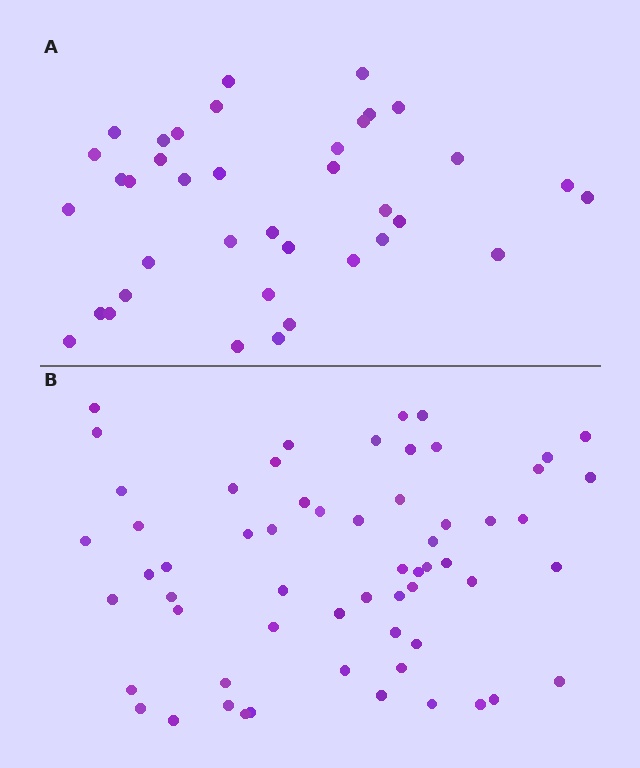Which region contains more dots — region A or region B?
Region B (the bottom region) has more dots.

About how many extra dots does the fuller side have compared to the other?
Region B has approximately 20 more dots than region A.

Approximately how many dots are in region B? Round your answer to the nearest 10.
About 60 dots.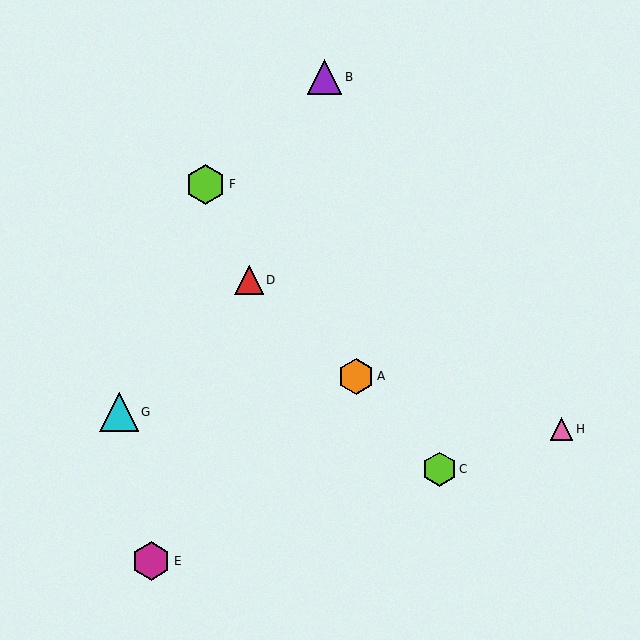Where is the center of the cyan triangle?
The center of the cyan triangle is at (119, 412).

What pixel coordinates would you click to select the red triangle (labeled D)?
Click at (249, 280) to select the red triangle D.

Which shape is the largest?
The lime hexagon (labeled F) is the largest.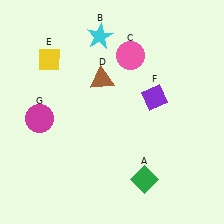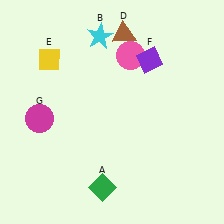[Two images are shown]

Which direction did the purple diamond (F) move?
The purple diamond (F) moved up.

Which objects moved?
The objects that moved are: the green diamond (A), the brown triangle (D), the purple diamond (F).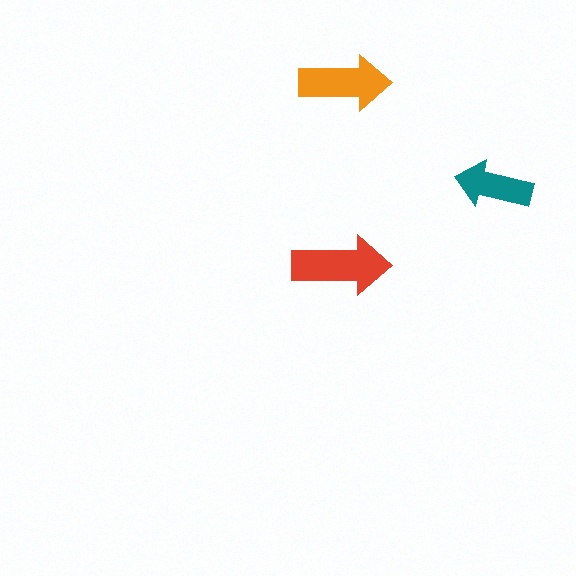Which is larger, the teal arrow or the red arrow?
The red one.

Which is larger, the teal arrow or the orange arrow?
The orange one.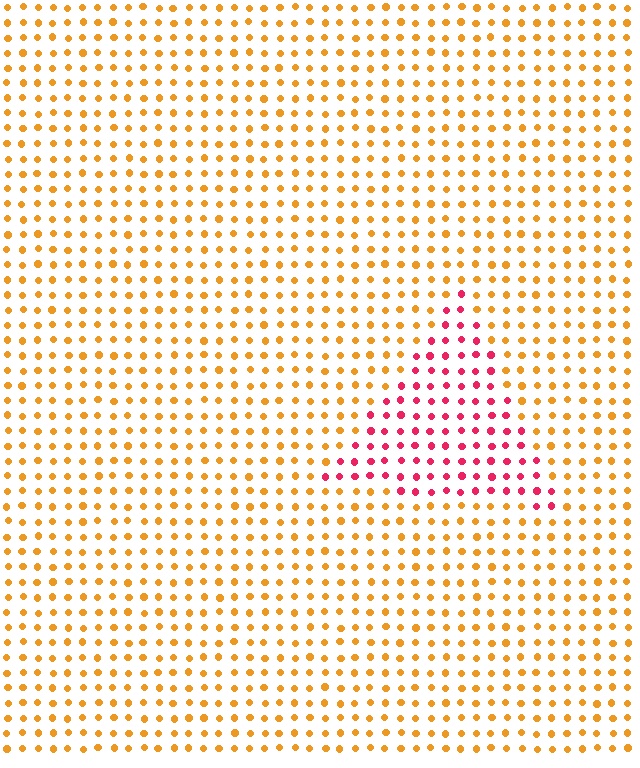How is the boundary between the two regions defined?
The boundary is defined purely by a slight shift in hue (about 54 degrees). Spacing, size, and orientation are identical on both sides.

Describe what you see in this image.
The image is filled with small orange elements in a uniform arrangement. A triangle-shaped region is visible where the elements are tinted to a slightly different hue, forming a subtle color boundary.